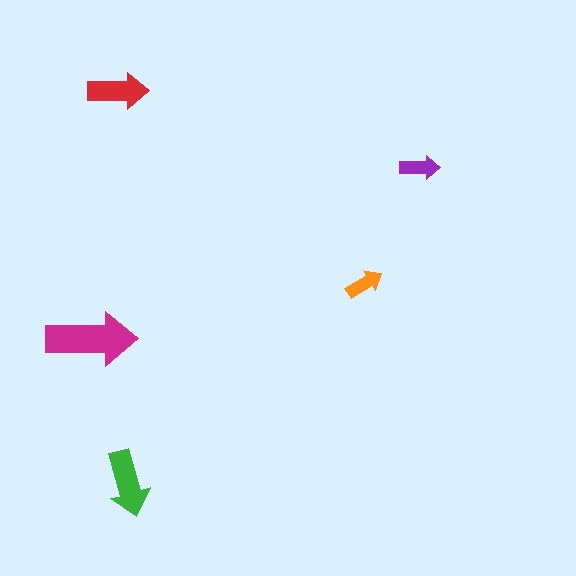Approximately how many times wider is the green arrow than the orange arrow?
About 2 times wider.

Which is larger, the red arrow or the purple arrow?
The red one.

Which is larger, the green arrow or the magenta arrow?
The magenta one.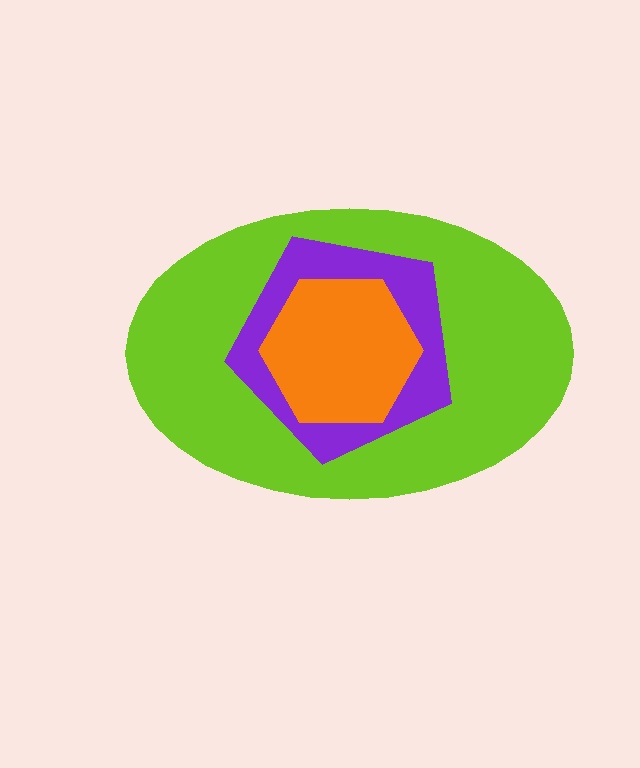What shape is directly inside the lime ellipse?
The purple pentagon.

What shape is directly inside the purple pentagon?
The orange hexagon.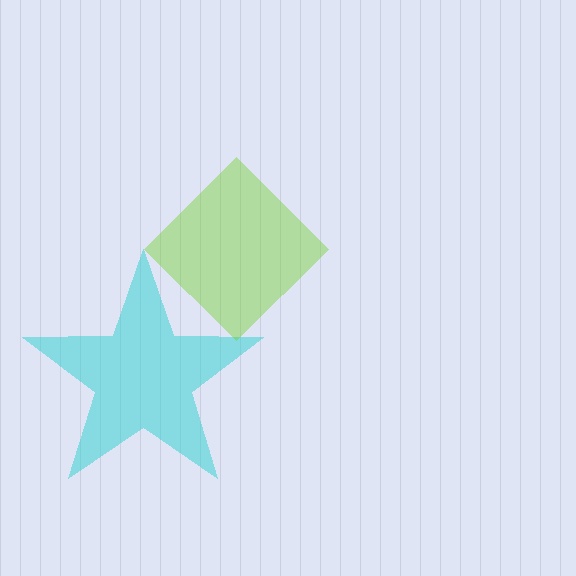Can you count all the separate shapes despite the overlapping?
Yes, there are 2 separate shapes.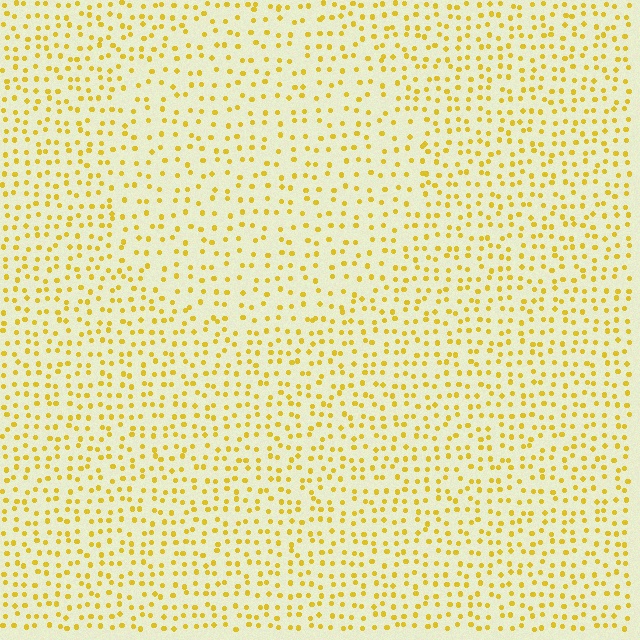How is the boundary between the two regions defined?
The boundary is defined by a change in element density (approximately 1.5x ratio). All elements are the same color, size, and shape.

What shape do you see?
I see a circle.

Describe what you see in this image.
The image contains small yellow elements arranged at two different densities. A circle-shaped region is visible where the elements are less densely packed than the surrounding area.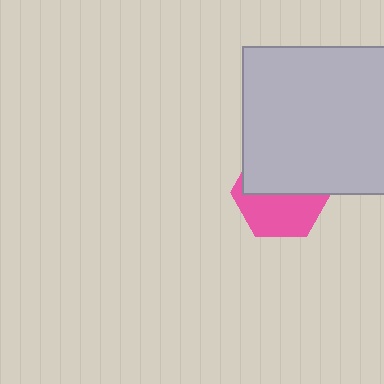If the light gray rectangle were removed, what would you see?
You would see the complete pink hexagon.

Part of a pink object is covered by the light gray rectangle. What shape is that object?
It is a hexagon.